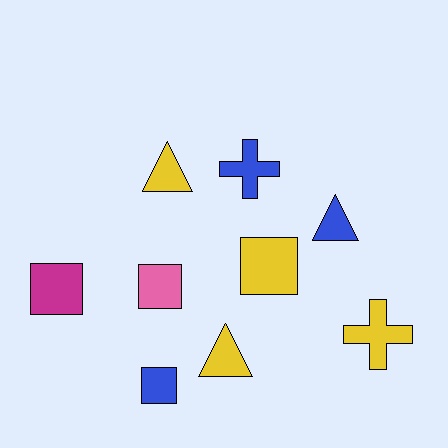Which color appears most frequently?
Yellow, with 4 objects.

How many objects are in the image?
There are 9 objects.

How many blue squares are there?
There is 1 blue square.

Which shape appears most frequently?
Square, with 4 objects.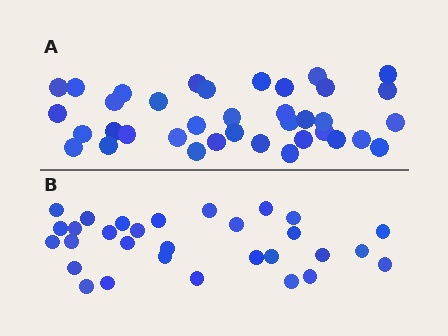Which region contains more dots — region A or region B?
Region A (the top region) has more dots.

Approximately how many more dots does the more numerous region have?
Region A has roughly 8 or so more dots than region B.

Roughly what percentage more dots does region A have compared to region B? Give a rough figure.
About 25% more.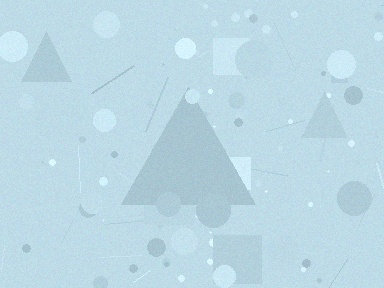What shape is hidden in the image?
A triangle is hidden in the image.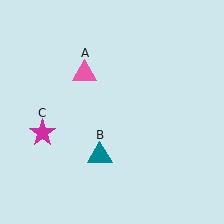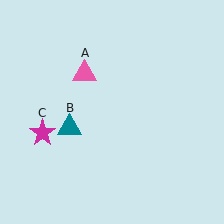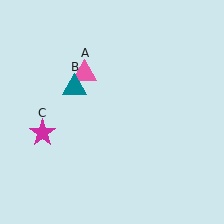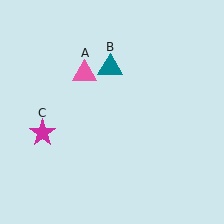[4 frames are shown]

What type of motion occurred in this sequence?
The teal triangle (object B) rotated clockwise around the center of the scene.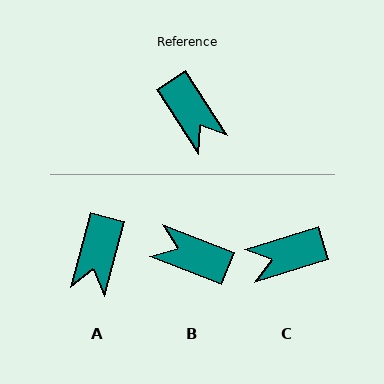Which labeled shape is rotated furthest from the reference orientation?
B, about 144 degrees away.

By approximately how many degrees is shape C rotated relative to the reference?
Approximately 105 degrees clockwise.